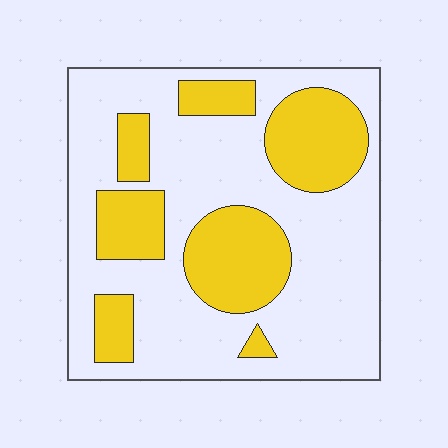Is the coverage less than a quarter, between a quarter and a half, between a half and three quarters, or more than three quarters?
Between a quarter and a half.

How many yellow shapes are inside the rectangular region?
7.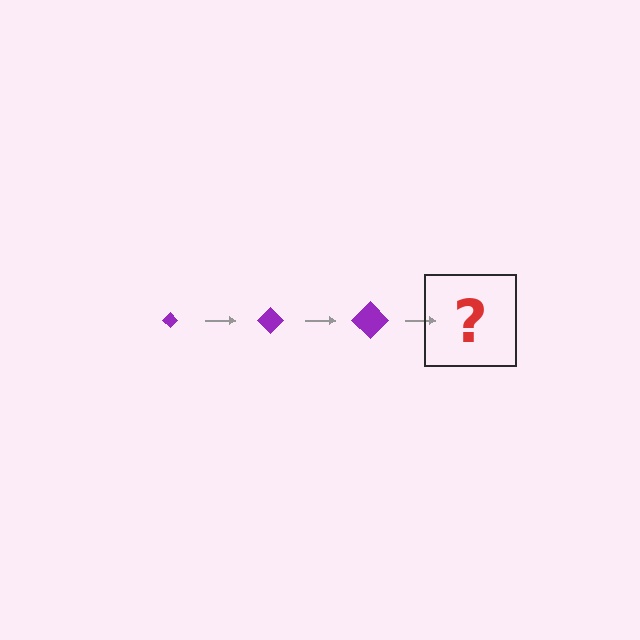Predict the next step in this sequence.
The next step is a purple diamond, larger than the previous one.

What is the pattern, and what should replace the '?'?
The pattern is that the diamond gets progressively larger each step. The '?' should be a purple diamond, larger than the previous one.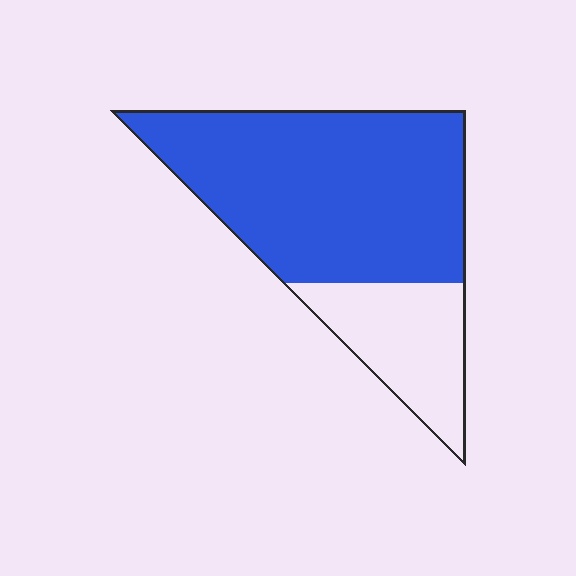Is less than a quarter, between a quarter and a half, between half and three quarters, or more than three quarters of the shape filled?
Between half and three quarters.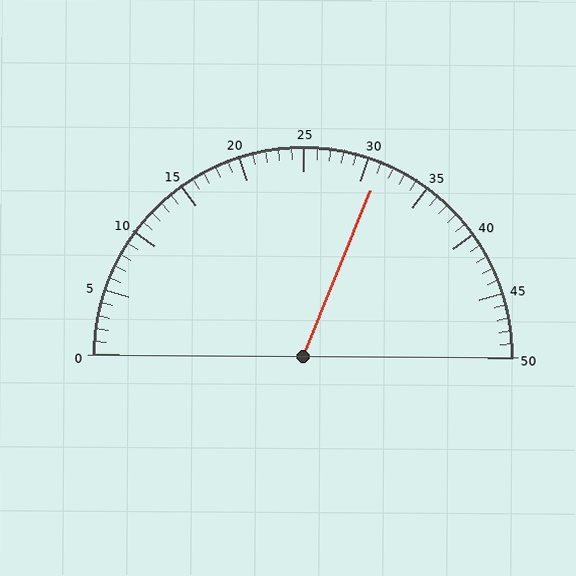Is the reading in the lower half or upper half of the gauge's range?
The reading is in the upper half of the range (0 to 50).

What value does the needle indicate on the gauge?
The needle indicates approximately 31.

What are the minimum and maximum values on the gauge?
The gauge ranges from 0 to 50.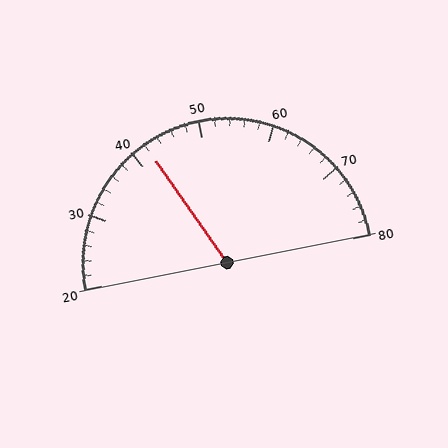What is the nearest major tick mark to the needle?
The nearest major tick mark is 40.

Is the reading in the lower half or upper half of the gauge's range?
The reading is in the lower half of the range (20 to 80).